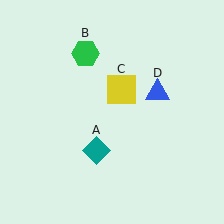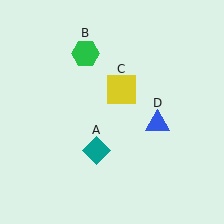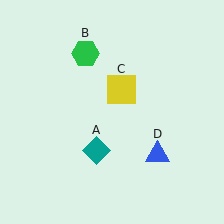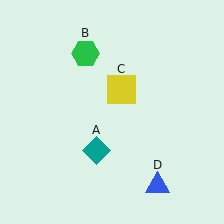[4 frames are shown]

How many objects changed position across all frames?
1 object changed position: blue triangle (object D).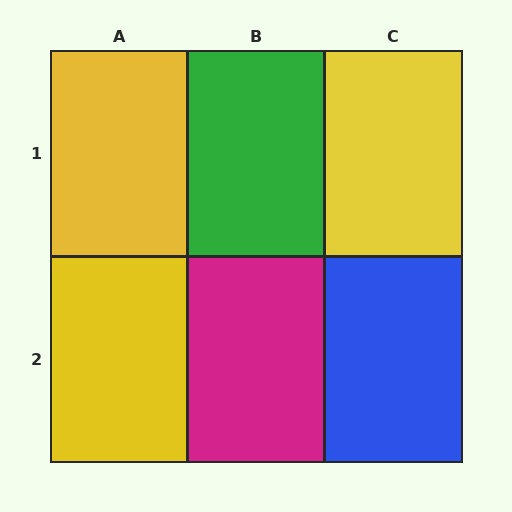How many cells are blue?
1 cell is blue.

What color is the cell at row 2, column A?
Yellow.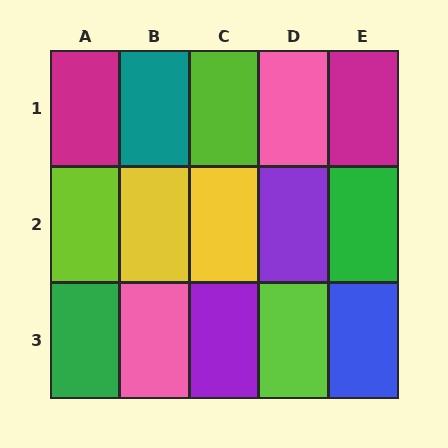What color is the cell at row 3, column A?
Green.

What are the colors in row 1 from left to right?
Magenta, teal, lime, pink, magenta.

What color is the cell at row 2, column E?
Green.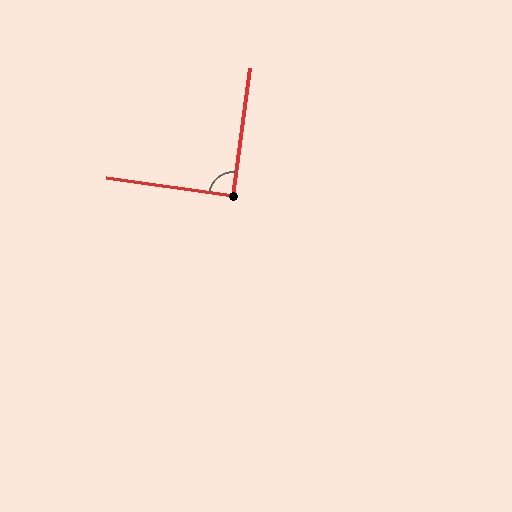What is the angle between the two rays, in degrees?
Approximately 89 degrees.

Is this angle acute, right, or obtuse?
It is approximately a right angle.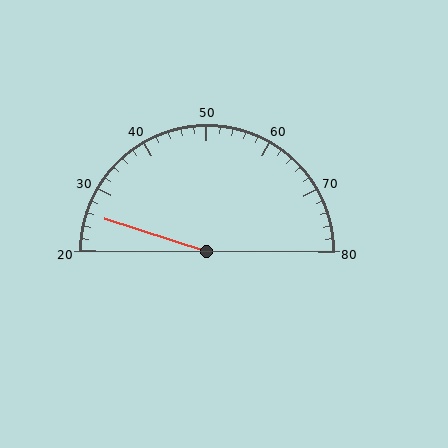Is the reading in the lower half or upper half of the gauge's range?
The reading is in the lower half of the range (20 to 80).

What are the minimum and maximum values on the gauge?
The gauge ranges from 20 to 80.